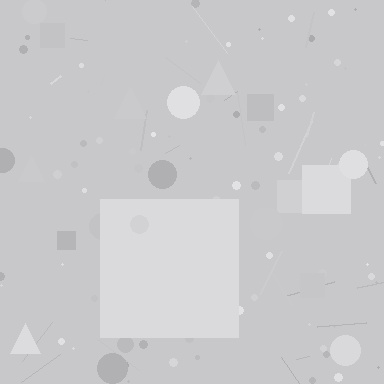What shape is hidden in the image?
A square is hidden in the image.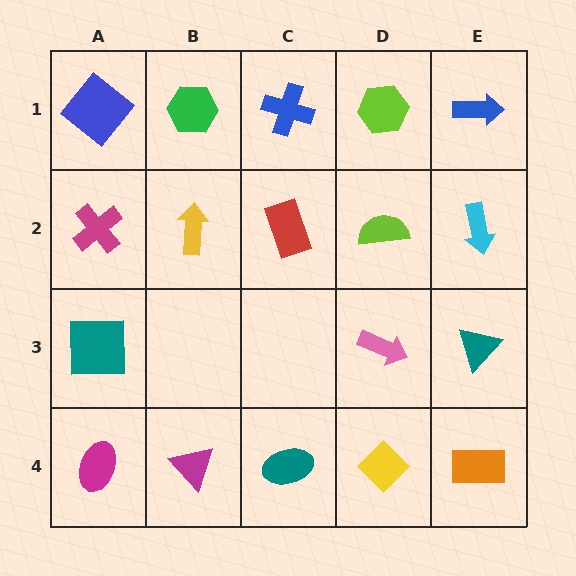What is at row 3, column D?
A pink arrow.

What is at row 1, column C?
A blue cross.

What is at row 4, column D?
A yellow diamond.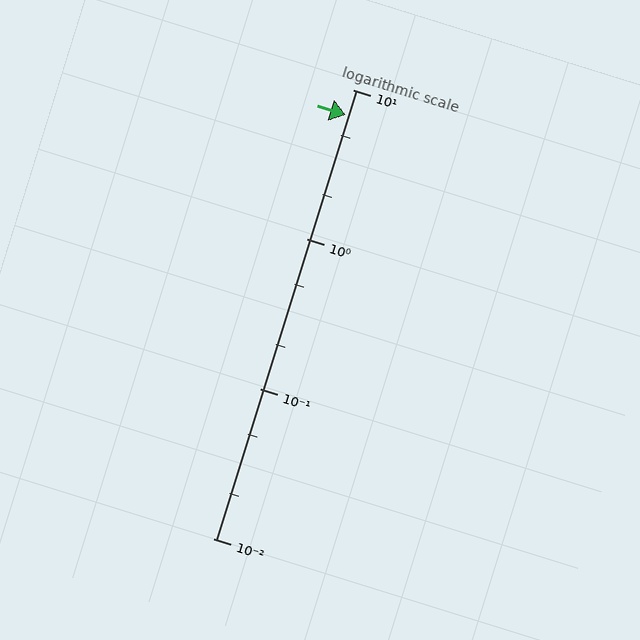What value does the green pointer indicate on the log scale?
The pointer indicates approximately 6.8.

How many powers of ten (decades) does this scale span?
The scale spans 3 decades, from 0.01 to 10.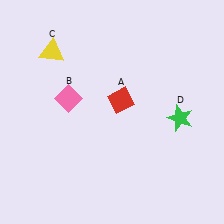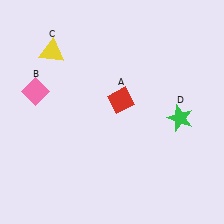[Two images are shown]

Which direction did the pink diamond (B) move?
The pink diamond (B) moved left.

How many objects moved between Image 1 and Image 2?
1 object moved between the two images.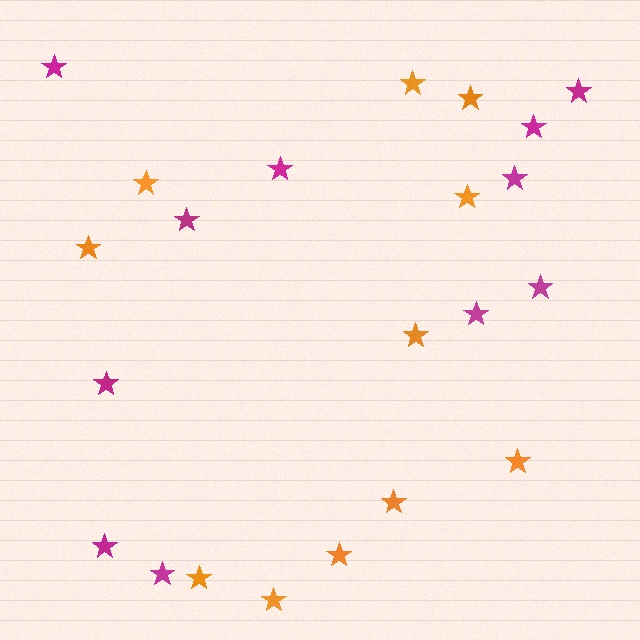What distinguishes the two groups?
There are 2 groups: one group of magenta stars (11) and one group of orange stars (11).